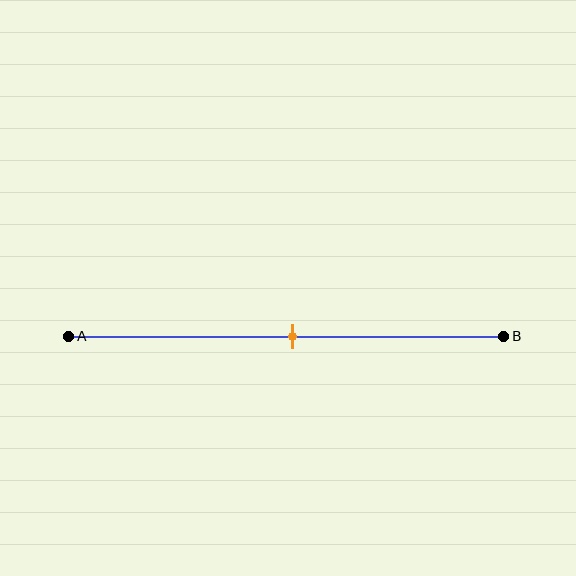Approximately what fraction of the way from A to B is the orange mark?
The orange mark is approximately 50% of the way from A to B.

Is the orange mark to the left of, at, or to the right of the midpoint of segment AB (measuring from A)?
The orange mark is approximately at the midpoint of segment AB.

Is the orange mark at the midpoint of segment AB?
Yes, the mark is approximately at the midpoint.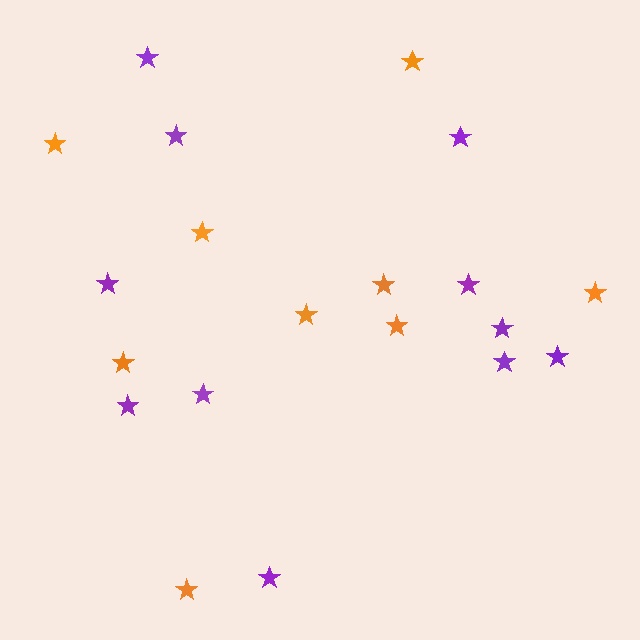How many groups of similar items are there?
There are 2 groups: one group of orange stars (9) and one group of purple stars (11).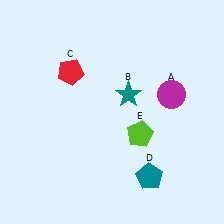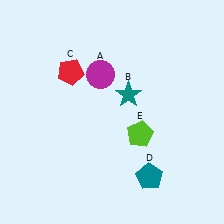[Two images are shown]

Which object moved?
The magenta circle (A) moved left.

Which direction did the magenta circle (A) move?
The magenta circle (A) moved left.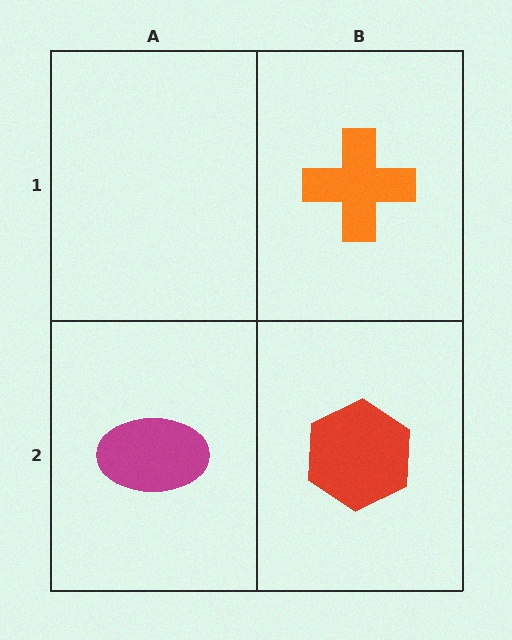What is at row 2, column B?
A red hexagon.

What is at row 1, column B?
An orange cross.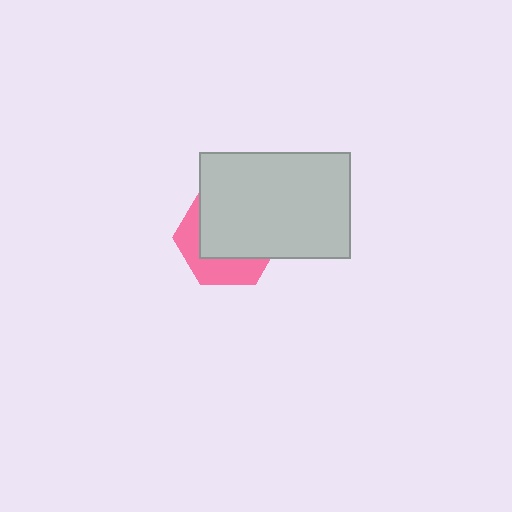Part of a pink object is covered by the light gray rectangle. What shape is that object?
It is a hexagon.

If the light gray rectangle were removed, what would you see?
You would see the complete pink hexagon.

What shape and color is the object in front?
The object in front is a light gray rectangle.